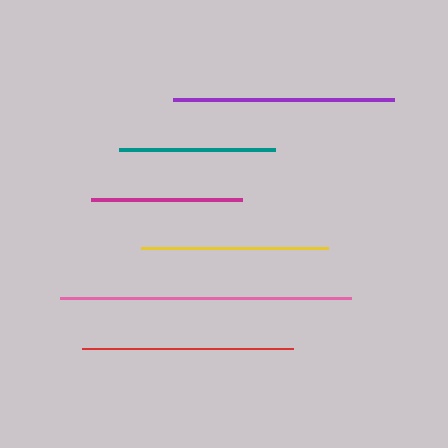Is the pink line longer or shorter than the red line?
The pink line is longer than the red line.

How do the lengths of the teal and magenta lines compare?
The teal and magenta lines are approximately the same length.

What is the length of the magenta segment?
The magenta segment is approximately 152 pixels long.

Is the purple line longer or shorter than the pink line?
The pink line is longer than the purple line.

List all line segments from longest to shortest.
From longest to shortest: pink, purple, red, yellow, teal, magenta.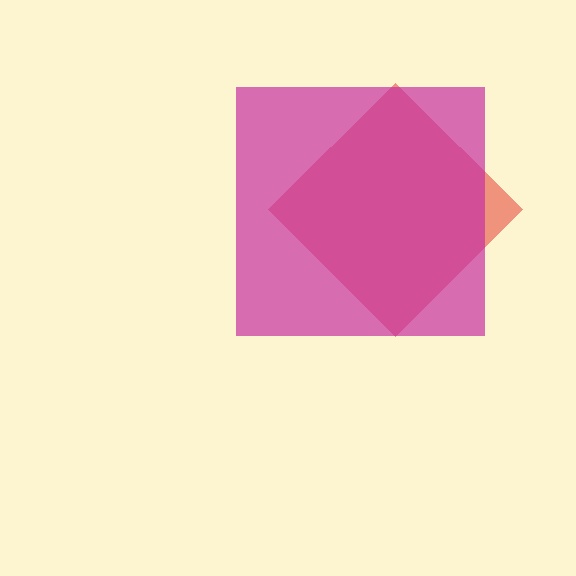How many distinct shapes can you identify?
There are 2 distinct shapes: a red diamond, a magenta square.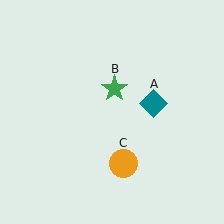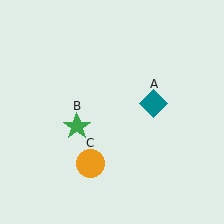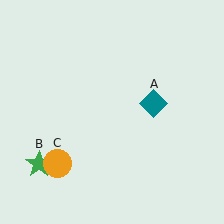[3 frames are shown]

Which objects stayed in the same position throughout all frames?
Teal diamond (object A) remained stationary.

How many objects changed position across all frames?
2 objects changed position: green star (object B), orange circle (object C).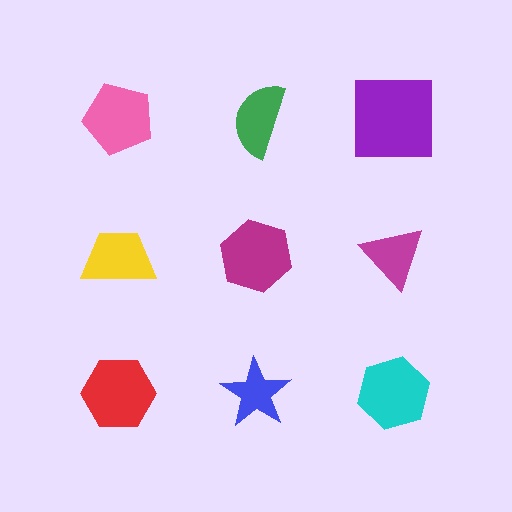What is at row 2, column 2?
A magenta hexagon.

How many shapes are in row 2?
3 shapes.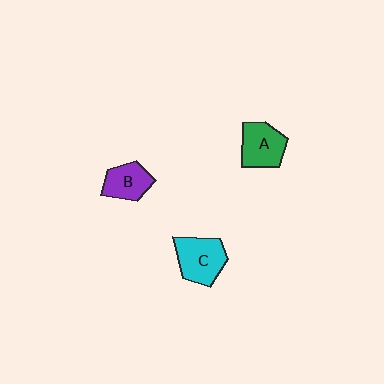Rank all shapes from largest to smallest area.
From largest to smallest: C (cyan), A (green), B (purple).